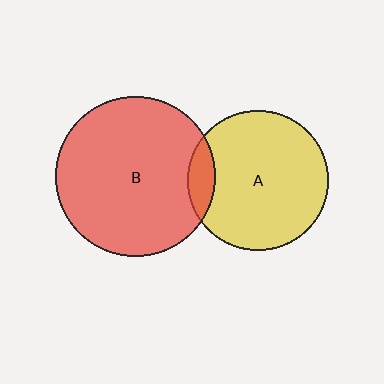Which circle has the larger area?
Circle B (red).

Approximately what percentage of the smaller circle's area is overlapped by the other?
Approximately 10%.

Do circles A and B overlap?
Yes.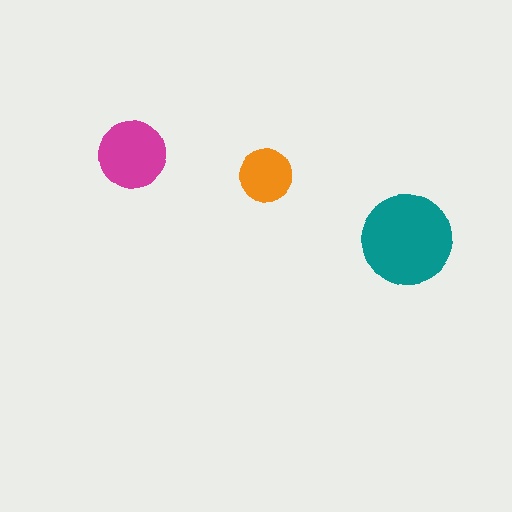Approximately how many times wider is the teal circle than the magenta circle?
About 1.5 times wider.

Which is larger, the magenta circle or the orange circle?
The magenta one.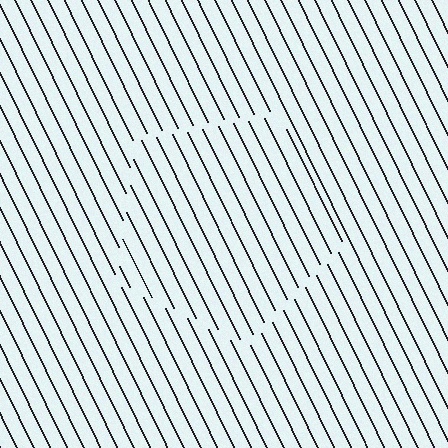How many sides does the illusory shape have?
5 sides — the line-ends trace a pentagon.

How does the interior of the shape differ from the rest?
The interior of the shape contains the same grating, shifted by half a period — the contour is defined by the phase discontinuity where line-ends from the inner and outer gratings abut.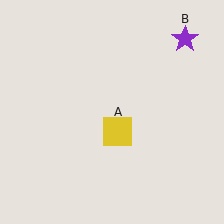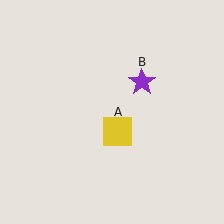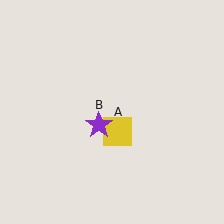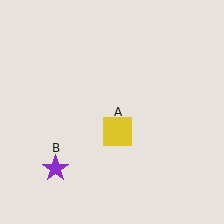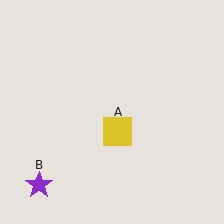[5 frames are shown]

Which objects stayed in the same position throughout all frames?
Yellow square (object A) remained stationary.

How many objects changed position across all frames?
1 object changed position: purple star (object B).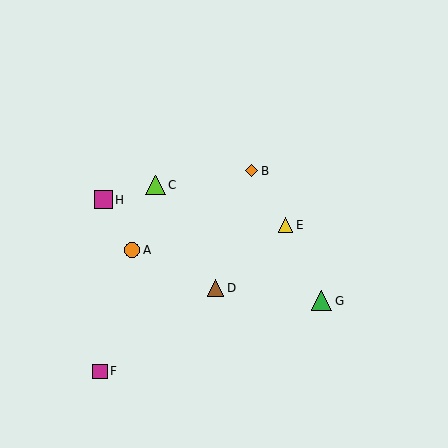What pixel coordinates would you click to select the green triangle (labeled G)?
Click at (322, 301) to select the green triangle G.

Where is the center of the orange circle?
The center of the orange circle is at (132, 250).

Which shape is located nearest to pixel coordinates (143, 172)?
The lime triangle (labeled C) at (156, 185) is nearest to that location.